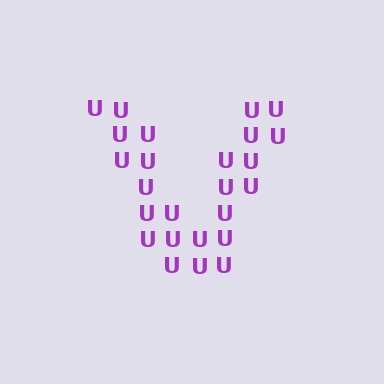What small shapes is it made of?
It is made of small letter U's.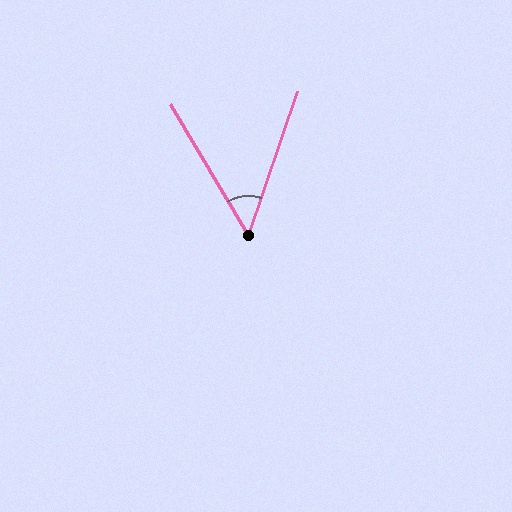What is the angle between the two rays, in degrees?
Approximately 50 degrees.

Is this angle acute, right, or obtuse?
It is acute.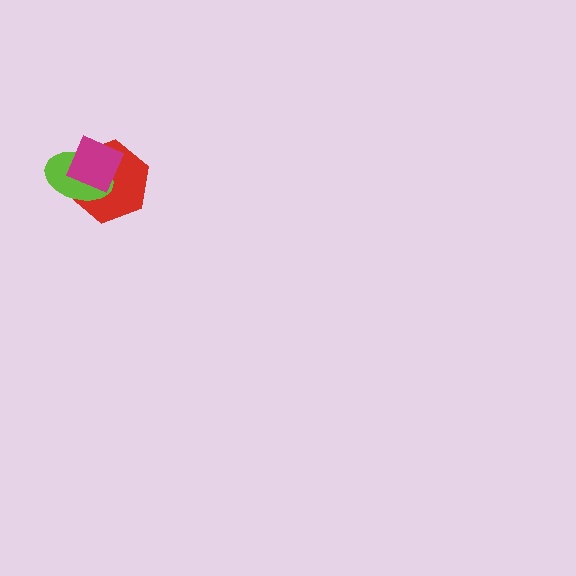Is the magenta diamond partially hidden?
No, no other shape covers it.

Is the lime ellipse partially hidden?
Yes, it is partially covered by another shape.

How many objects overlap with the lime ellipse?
2 objects overlap with the lime ellipse.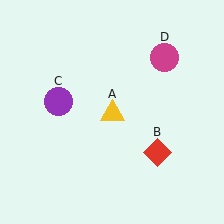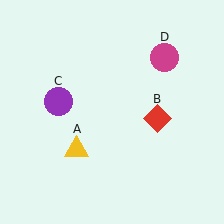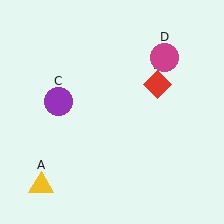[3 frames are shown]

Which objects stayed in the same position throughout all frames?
Purple circle (object C) and magenta circle (object D) remained stationary.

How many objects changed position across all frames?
2 objects changed position: yellow triangle (object A), red diamond (object B).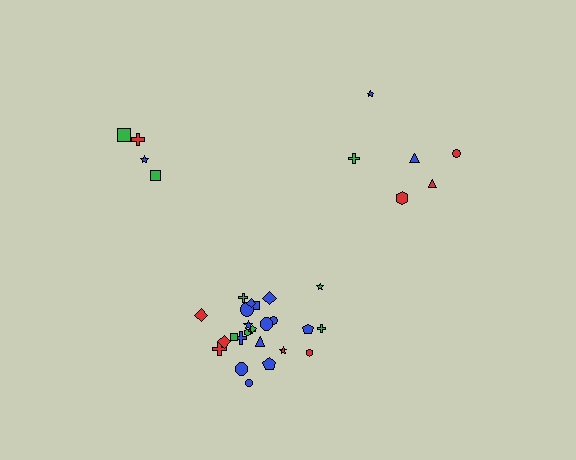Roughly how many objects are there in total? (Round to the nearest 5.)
Roughly 35 objects in total.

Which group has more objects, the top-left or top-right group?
The top-right group.